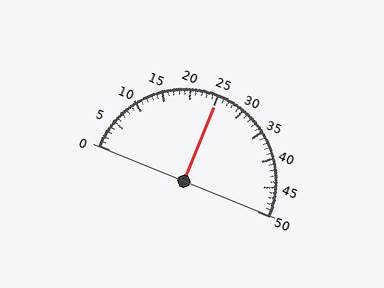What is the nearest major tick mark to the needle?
The nearest major tick mark is 25.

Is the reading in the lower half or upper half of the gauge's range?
The reading is in the upper half of the range (0 to 50).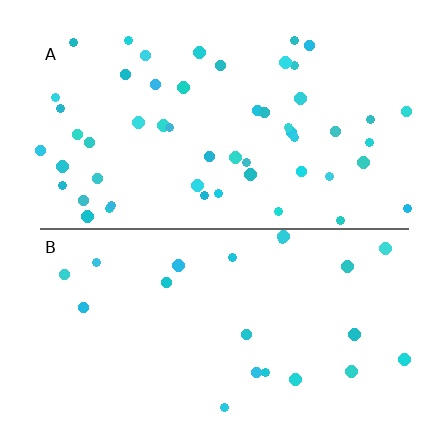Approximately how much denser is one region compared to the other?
Approximately 2.6× — region A over region B.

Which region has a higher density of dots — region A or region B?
A (the top).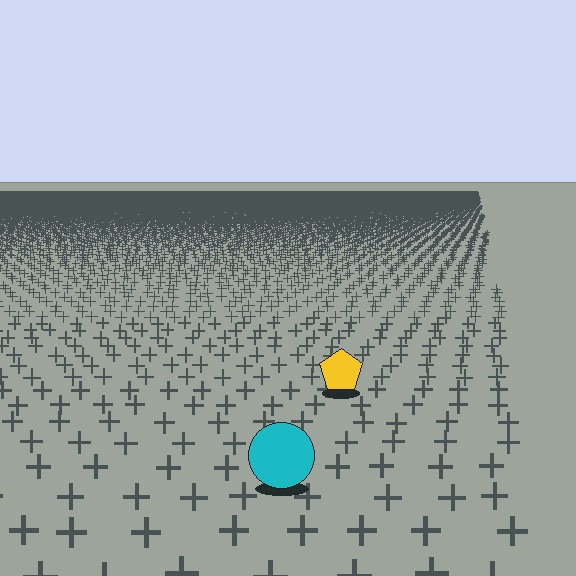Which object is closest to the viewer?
The cyan circle is closest. The texture marks near it are larger and more spread out.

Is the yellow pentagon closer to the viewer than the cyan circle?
No. The cyan circle is closer — you can tell from the texture gradient: the ground texture is coarser near it.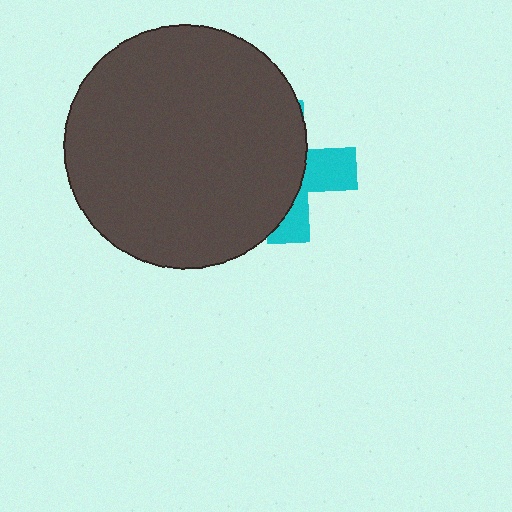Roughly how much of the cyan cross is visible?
A small part of it is visible (roughly 35%).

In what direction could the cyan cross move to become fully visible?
The cyan cross could move right. That would shift it out from behind the dark gray circle entirely.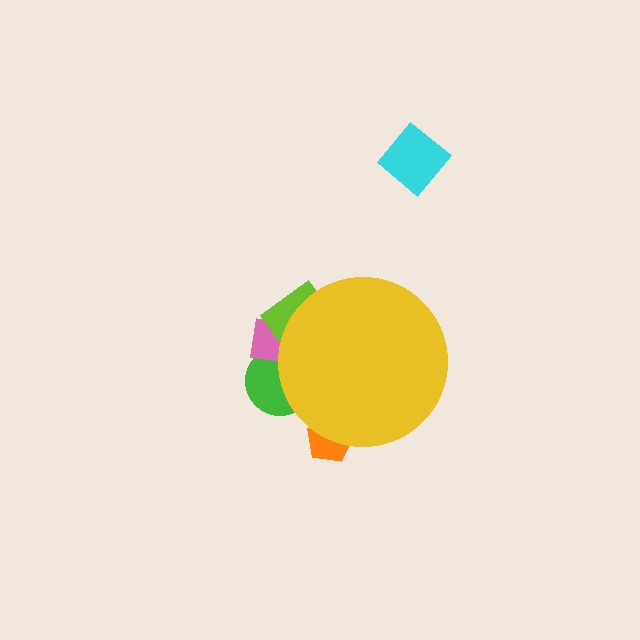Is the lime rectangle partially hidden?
Yes, the lime rectangle is partially hidden behind the yellow circle.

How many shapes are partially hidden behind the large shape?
4 shapes are partially hidden.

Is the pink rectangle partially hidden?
Yes, the pink rectangle is partially hidden behind the yellow circle.